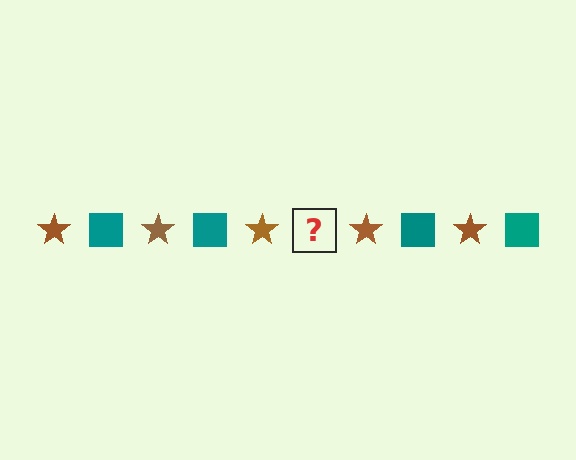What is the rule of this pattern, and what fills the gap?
The rule is that the pattern alternates between brown star and teal square. The gap should be filled with a teal square.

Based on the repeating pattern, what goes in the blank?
The blank should be a teal square.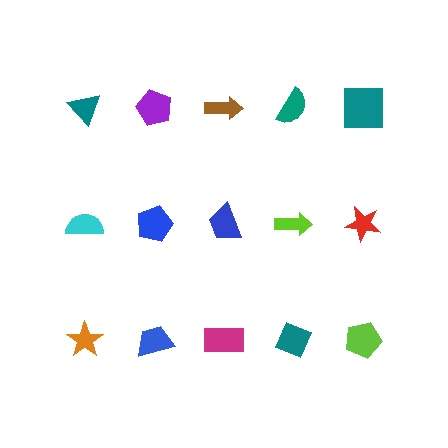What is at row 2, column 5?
A red star.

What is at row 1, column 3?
A brown arrow.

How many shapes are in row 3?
5 shapes.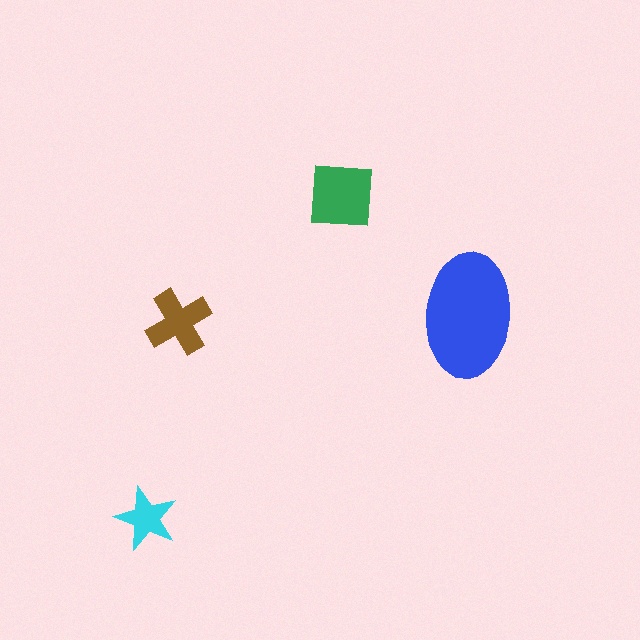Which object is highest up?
The green square is topmost.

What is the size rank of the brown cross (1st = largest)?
3rd.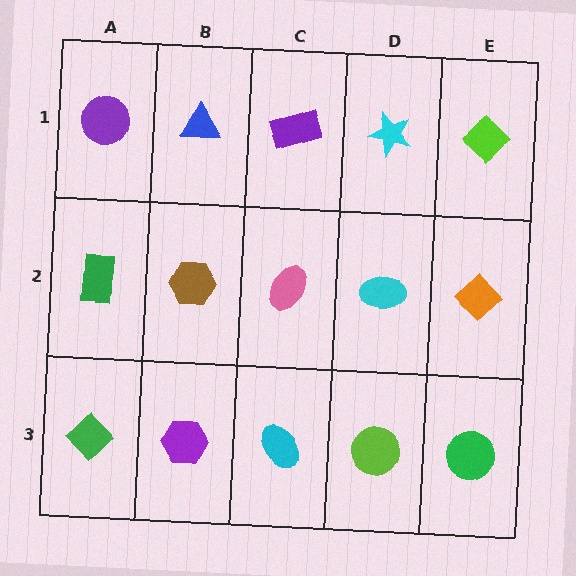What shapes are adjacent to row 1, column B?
A brown hexagon (row 2, column B), a purple circle (row 1, column A), a purple rectangle (row 1, column C).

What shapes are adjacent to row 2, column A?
A purple circle (row 1, column A), a green diamond (row 3, column A), a brown hexagon (row 2, column B).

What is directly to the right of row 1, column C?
A cyan star.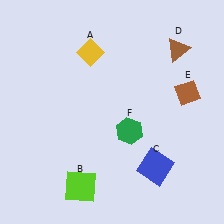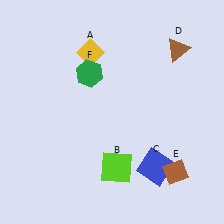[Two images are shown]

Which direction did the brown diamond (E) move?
The brown diamond (E) moved down.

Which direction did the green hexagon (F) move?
The green hexagon (F) moved up.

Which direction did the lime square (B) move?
The lime square (B) moved right.